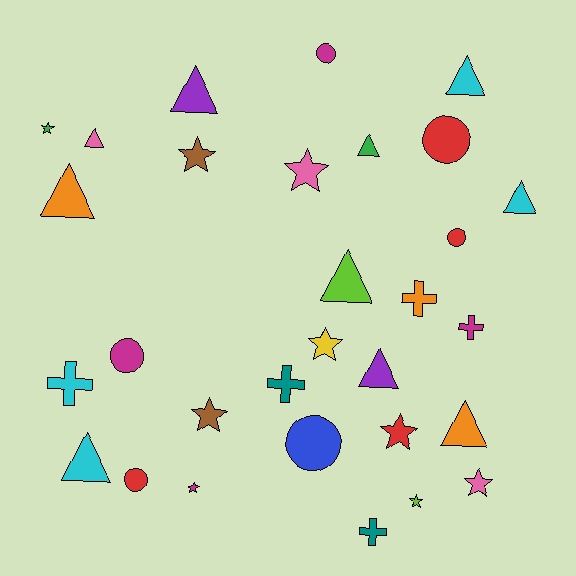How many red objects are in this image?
There are 4 red objects.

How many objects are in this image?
There are 30 objects.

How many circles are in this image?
There are 6 circles.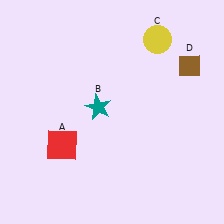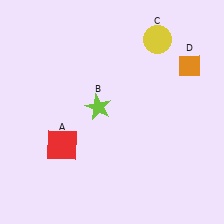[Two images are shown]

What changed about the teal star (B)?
In Image 1, B is teal. In Image 2, it changed to lime.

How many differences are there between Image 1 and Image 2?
There are 2 differences between the two images.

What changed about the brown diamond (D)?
In Image 1, D is brown. In Image 2, it changed to orange.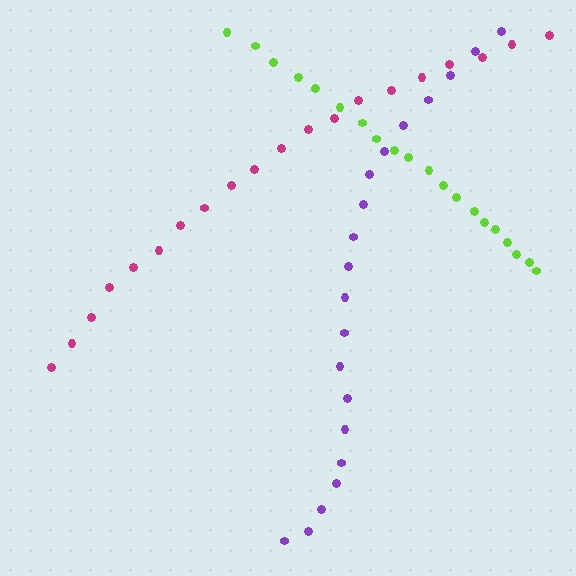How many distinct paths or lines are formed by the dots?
There are 3 distinct paths.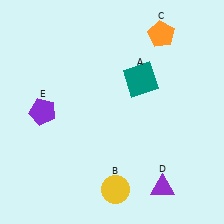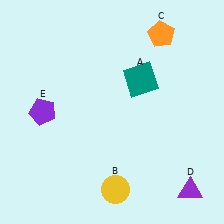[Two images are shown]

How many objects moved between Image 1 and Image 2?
1 object moved between the two images.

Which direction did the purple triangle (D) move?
The purple triangle (D) moved right.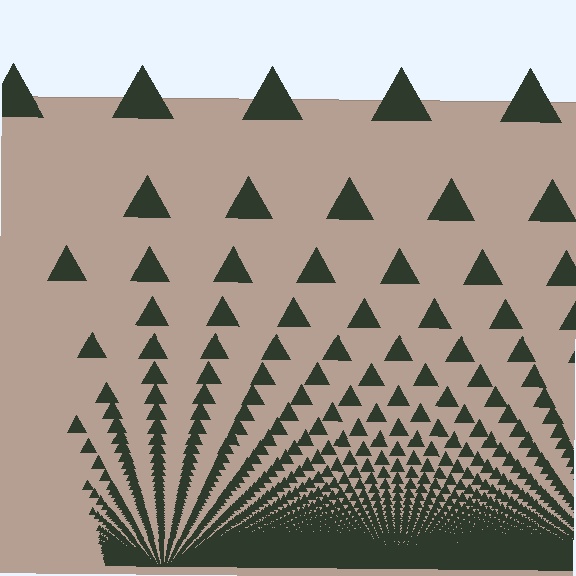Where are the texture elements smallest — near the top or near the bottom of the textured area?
Near the bottom.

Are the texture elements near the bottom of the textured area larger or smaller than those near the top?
Smaller. The gradient is inverted — elements near the bottom are smaller and denser.